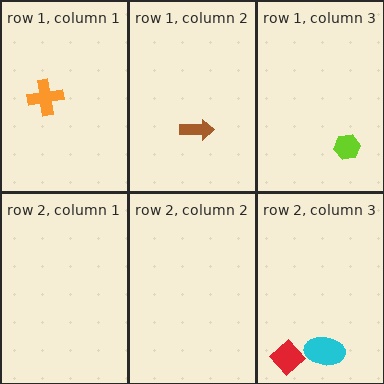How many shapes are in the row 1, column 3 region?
1.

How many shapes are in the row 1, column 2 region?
1.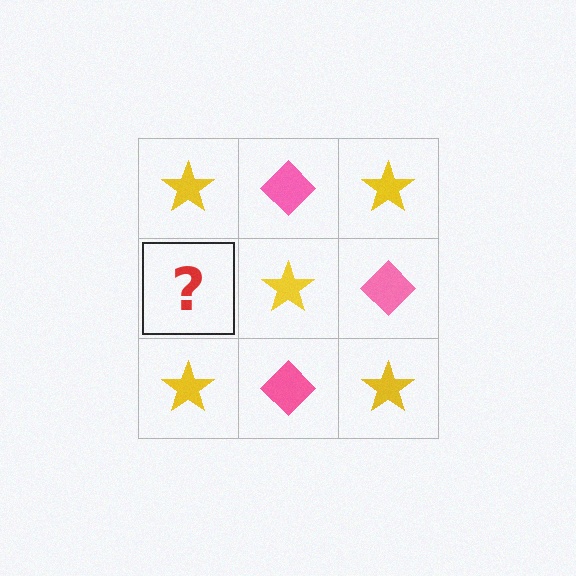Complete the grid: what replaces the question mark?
The question mark should be replaced with a pink diamond.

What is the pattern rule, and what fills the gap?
The rule is that it alternates yellow star and pink diamond in a checkerboard pattern. The gap should be filled with a pink diamond.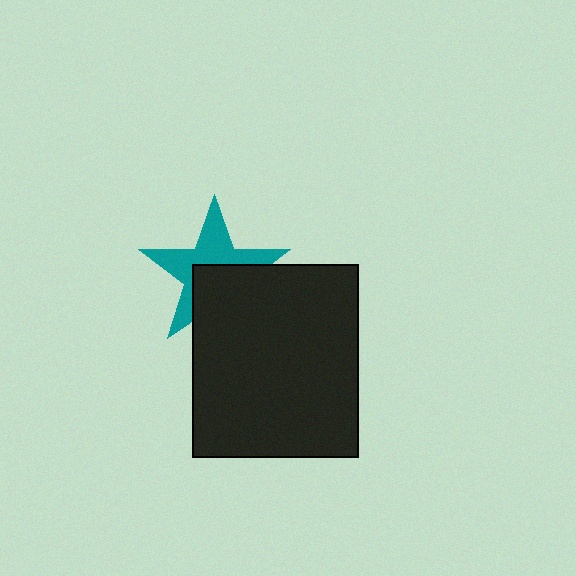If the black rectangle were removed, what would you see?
You would see the complete teal star.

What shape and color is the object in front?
The object in front is a black rectangle.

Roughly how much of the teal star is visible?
About half of it is visible (roughly 54%).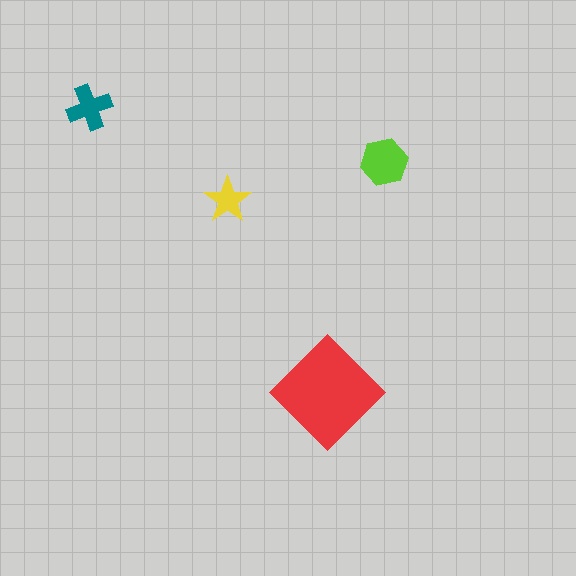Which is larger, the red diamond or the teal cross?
The red diamond.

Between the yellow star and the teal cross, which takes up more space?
The teal cross.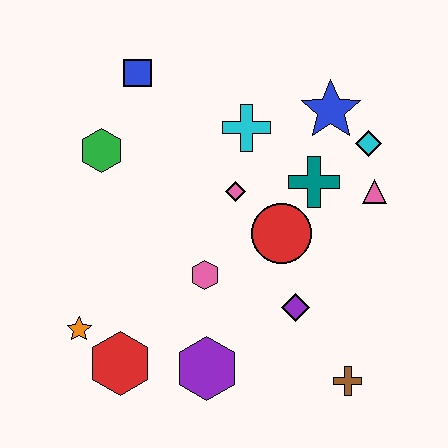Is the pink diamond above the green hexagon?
No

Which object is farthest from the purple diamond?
The blue square is farthest from the purple diamond.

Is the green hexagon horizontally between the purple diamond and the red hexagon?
No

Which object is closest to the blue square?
The green hexagon is closest to the blue square.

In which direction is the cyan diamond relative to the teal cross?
The cyan diamond is to the right of the teal cross.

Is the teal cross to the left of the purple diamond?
No